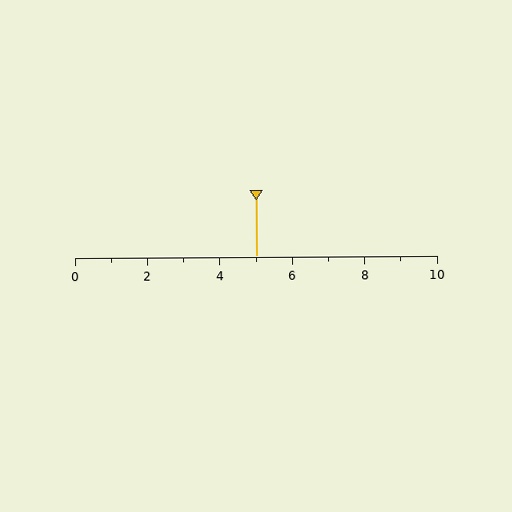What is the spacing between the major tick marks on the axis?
The major ticks are spaced 2 apart.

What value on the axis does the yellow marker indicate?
The marker indicates approximately 5.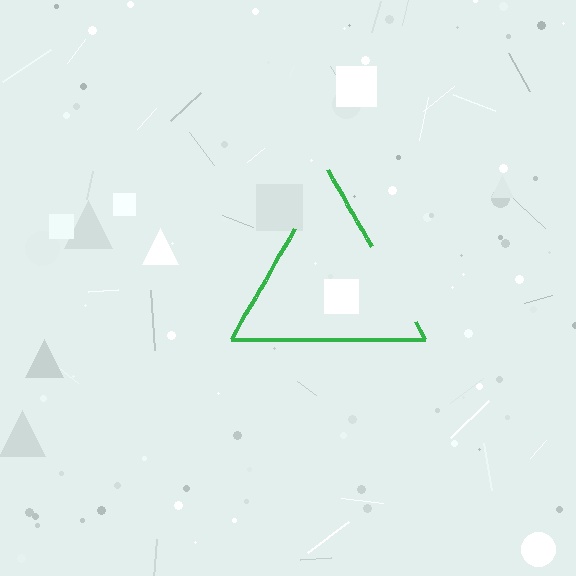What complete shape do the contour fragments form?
The contour fragments form a triangle.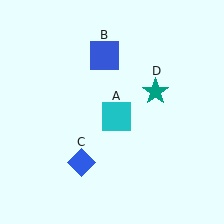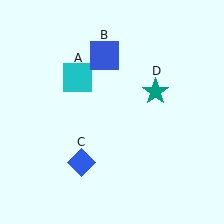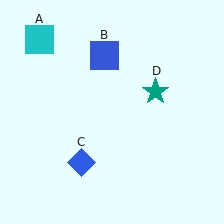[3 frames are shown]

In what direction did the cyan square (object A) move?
The cyan square (object A) moved up and to the left.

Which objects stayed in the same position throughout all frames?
Blue square (object B) and blue diamond (object C) and teal star (object D) remained stationary.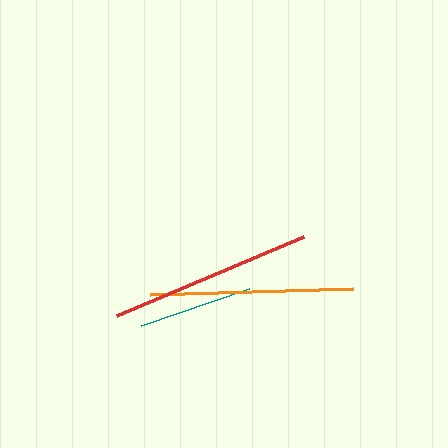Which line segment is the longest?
The orange line is the longest at approximately 204 pixels.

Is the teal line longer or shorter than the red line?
The red line is longer than the teal line.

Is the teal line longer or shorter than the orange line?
The orange line is longer than the teal line.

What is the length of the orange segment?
The orange segment is approximately 204 pixels long.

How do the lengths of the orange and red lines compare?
The orange and red lines are approximately the same length.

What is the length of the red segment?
The red segment is approximately 203 pixels long.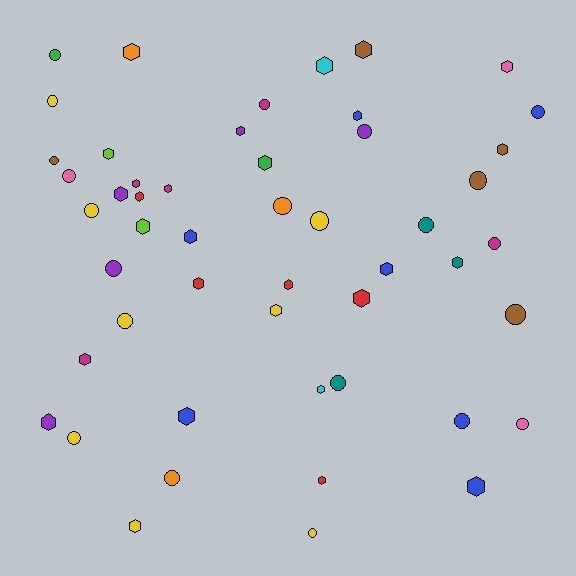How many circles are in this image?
There are 22 circles.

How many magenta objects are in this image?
There are 5 magenta objects.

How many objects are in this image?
There are 50 objects.